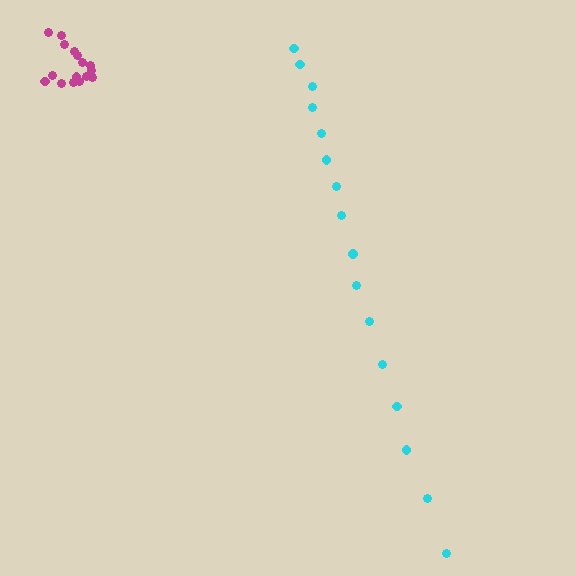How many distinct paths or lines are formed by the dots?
There are 2 distinct paths.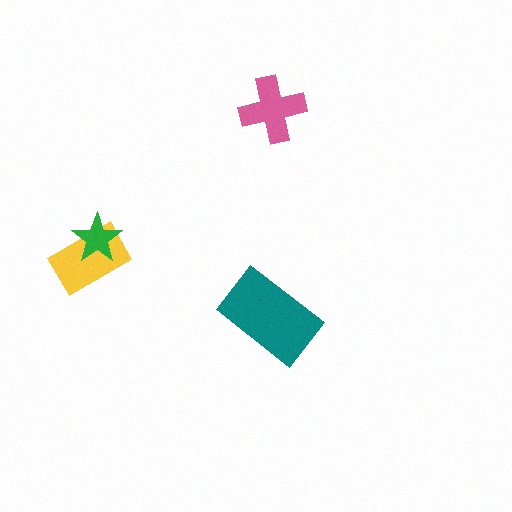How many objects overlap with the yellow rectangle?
1 object overlaps with the yellow rectangle.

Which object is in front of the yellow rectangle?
The green star is in front of the yellow rectangle.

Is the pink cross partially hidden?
No, no other shape covers it.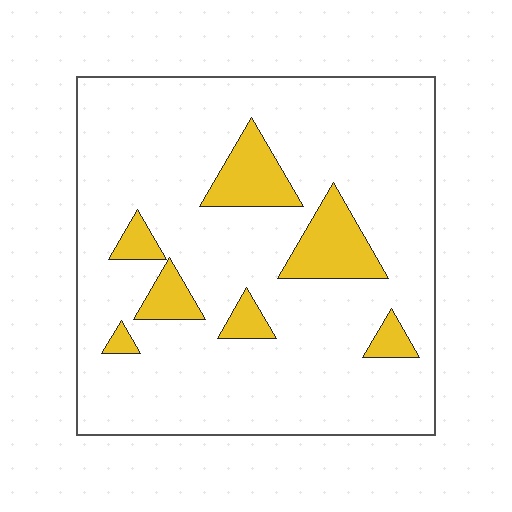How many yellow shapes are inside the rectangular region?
7.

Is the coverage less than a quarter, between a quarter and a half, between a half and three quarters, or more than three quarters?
Less than a quarter.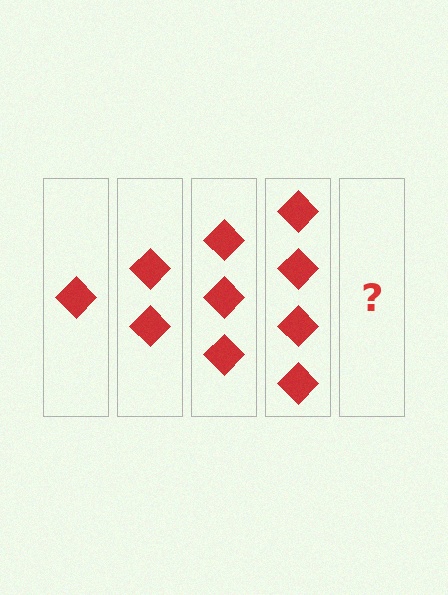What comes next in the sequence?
The next element should be 5 diamonds.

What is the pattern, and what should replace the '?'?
The pattern is that each step adds one more diamond. The '?' should be 5 diamonds.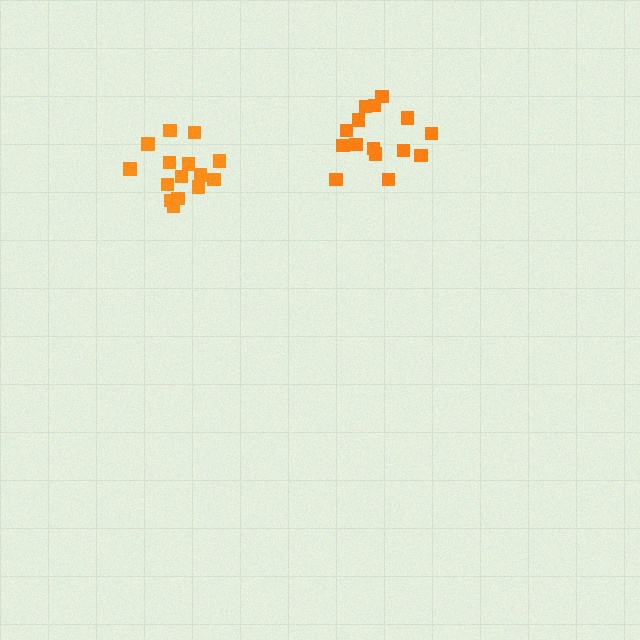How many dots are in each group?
Group 1: 15 dots, Group 2: 15 dots (30 total).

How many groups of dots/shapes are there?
There are 2 groups.